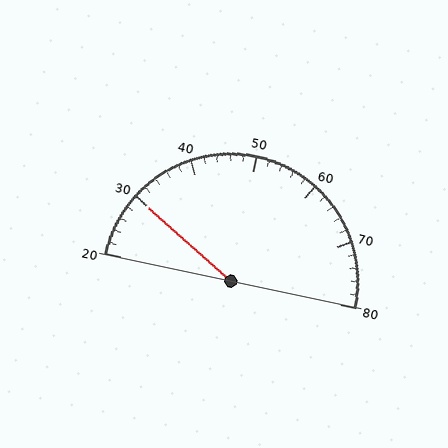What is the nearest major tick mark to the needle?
The nearest major tick mark is 30.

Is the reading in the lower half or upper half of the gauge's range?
The reading is in the lower half of the range (20 to 80).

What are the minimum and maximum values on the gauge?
The gauge ranges from 20 to 80.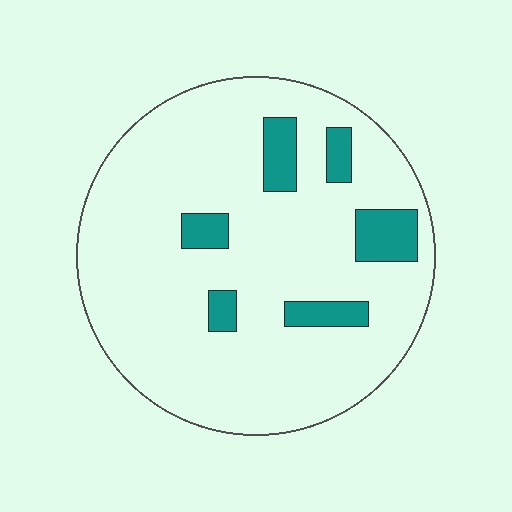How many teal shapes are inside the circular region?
6.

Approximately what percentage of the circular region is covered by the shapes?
Approximately 10%.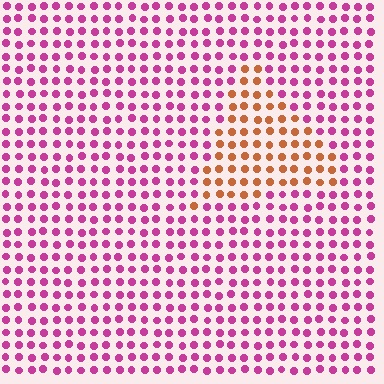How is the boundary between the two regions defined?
The boundary is defined purely by a slight shift in hue (about 62 degrees). Spacing, size, and orientation are identical on both sides.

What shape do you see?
I see a triangle.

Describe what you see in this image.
The image is filled with small magenta elements in a uniform arrangement. A triangle-shaped region is visible where the elements are tinted to a slightly different hue, forming a subtle color boundary.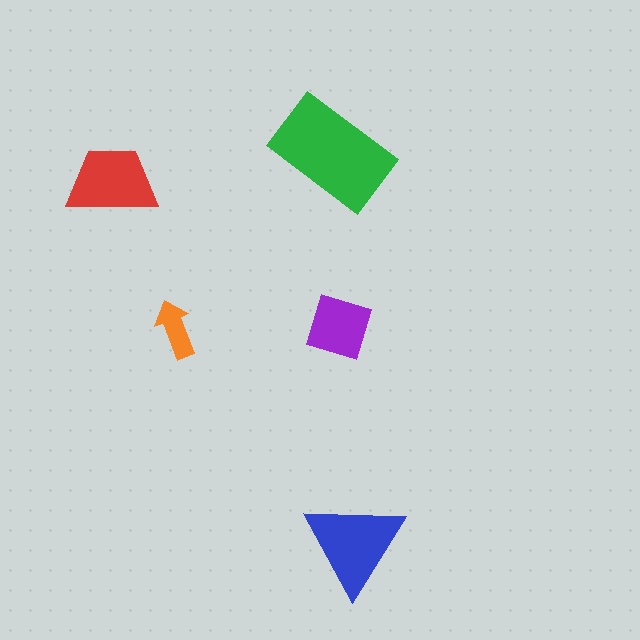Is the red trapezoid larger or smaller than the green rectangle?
Smaller.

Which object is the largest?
The green rectangle.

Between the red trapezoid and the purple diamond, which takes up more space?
The red trapezoid.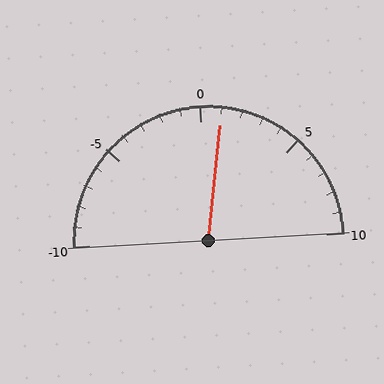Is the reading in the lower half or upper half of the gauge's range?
The reading is in the upper half of the range (-10 to 10).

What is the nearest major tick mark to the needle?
The nearest major tick mark is 0.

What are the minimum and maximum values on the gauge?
The gauge ranges from -10 to 10.